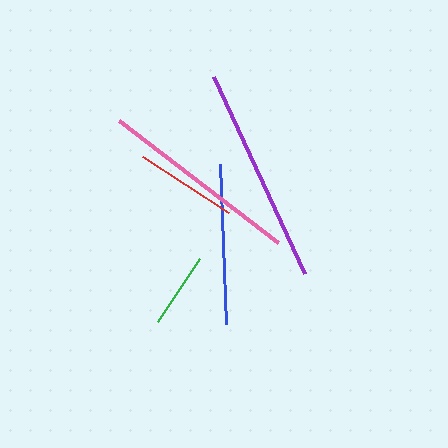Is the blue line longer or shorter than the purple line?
The purple line is longer than the blue line.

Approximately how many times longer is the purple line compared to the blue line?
The purple line is approximately 1.4 times the length of the blue line.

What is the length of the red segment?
The red segment is approximately 103 pixels long.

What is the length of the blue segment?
The blue segment is approximately 160 pixels long.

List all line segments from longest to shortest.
From longest to shortest: purple, pink, blue, red, green.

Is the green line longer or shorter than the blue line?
The blue line is longer than the green line.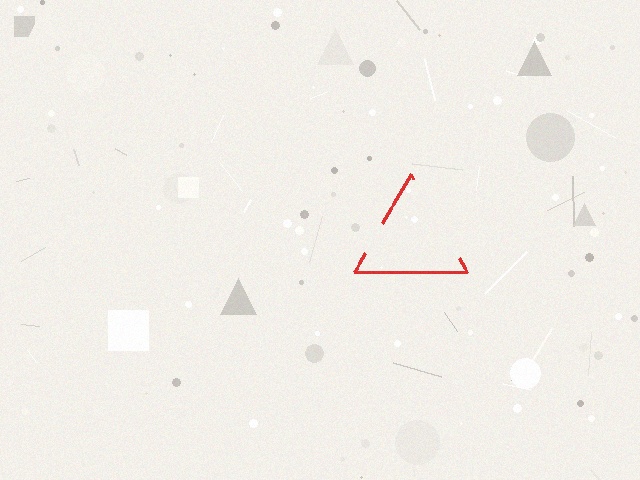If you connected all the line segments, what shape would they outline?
They would outline a triangle.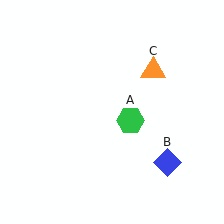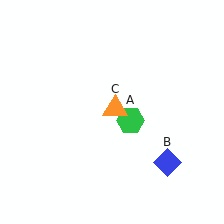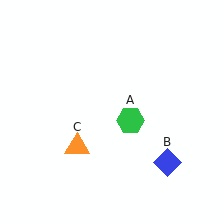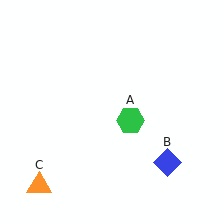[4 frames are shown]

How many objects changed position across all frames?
1 object changed position: orange triangle (object C).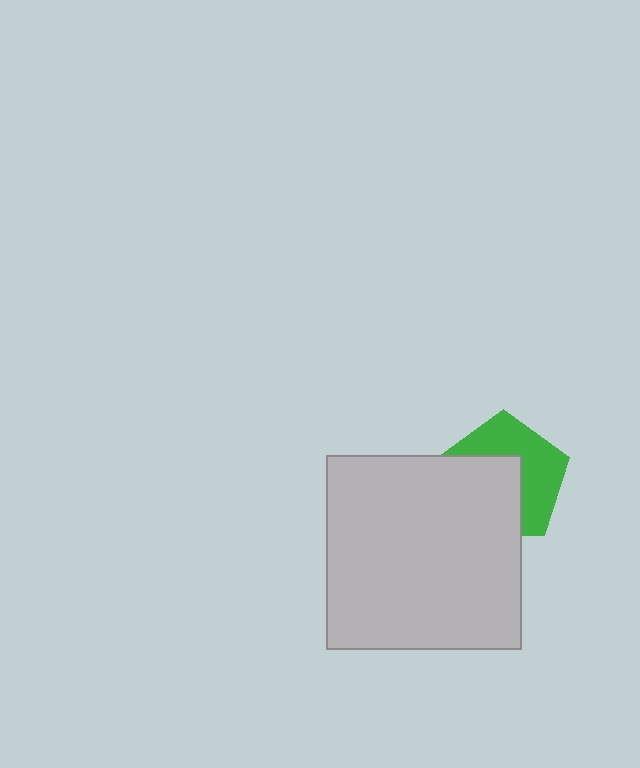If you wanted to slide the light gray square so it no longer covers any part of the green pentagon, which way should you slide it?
Slide it toward the lower-left — that is the most direct way to separate the two shapes.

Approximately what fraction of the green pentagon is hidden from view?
Roughly 50% of the green pentagon is hidden behind the light gray square.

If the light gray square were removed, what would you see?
You would see the complete green pentagon.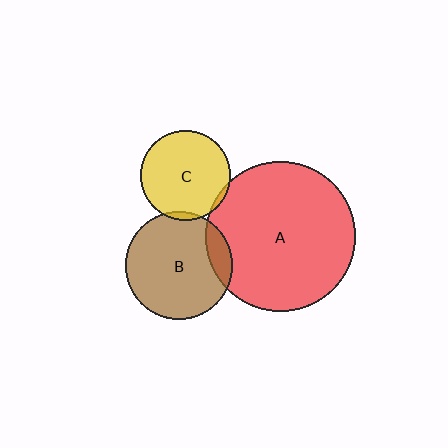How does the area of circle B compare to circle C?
Approximately 1.4 times.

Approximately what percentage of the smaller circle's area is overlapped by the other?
Approximately 5%.